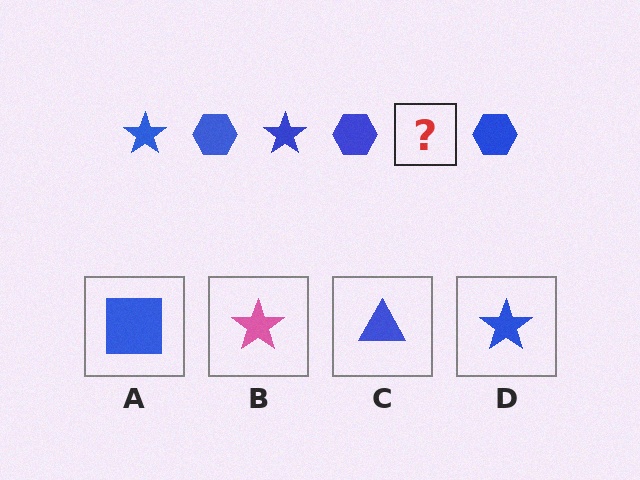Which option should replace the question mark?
Option D.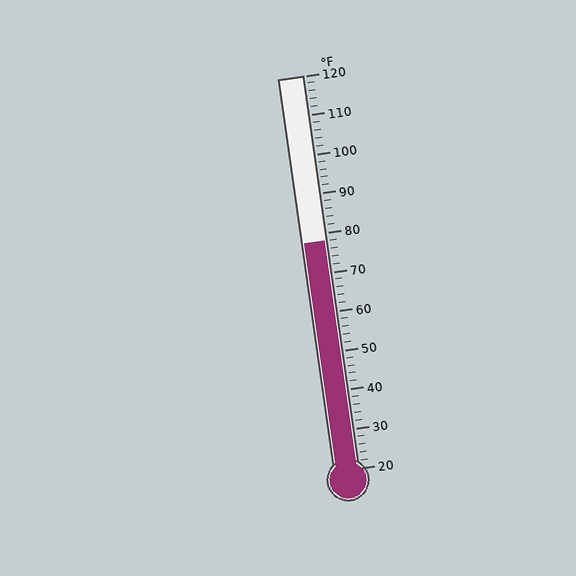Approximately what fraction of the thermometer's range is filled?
The thermometer is filled to approximately 60% of its range.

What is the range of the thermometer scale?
The thermometer scale ranges from 20°F to 120°F.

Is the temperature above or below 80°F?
The temperature is below 80°F.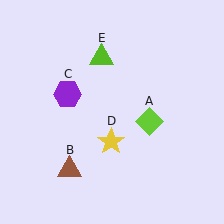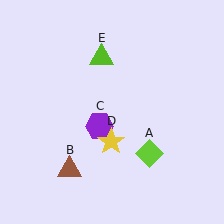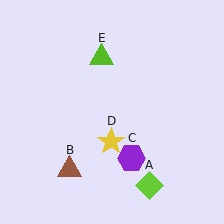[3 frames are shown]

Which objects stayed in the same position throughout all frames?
Brown triangle (object B) and yellow star (object D) and lime triangle (object E) remained stationary.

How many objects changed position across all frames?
2 objects changed position: lime diamond (object A), purple hexagon (object C).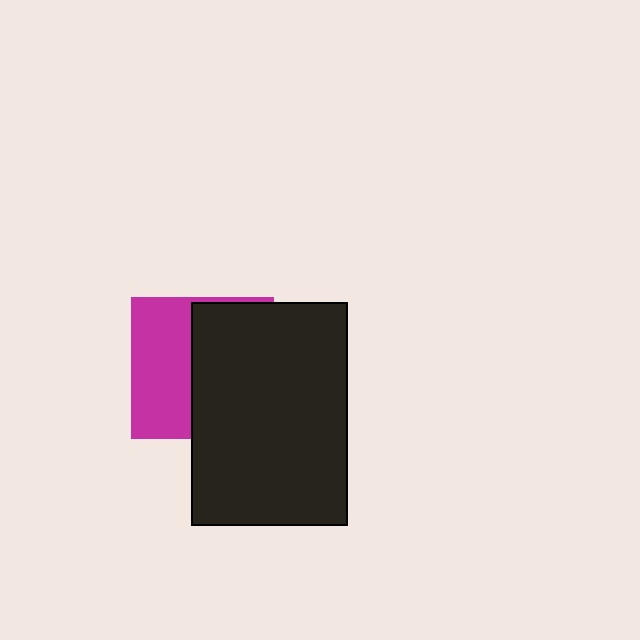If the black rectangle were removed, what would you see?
You would see the complete magenta square.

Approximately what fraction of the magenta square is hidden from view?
Roughly 56% of the magenta square is hidden behind the black rectangle.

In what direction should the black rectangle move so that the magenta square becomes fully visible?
The black rectangle should move right. That is the shortest direction to clear the overlap and leave the magenta square fully visible.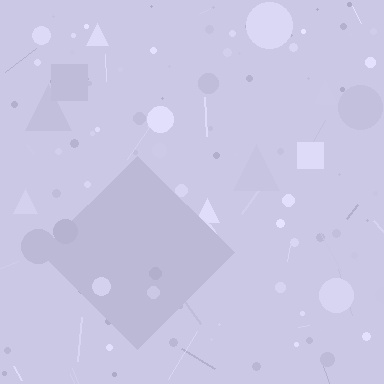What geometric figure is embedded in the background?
A diamond is embedded in the background.